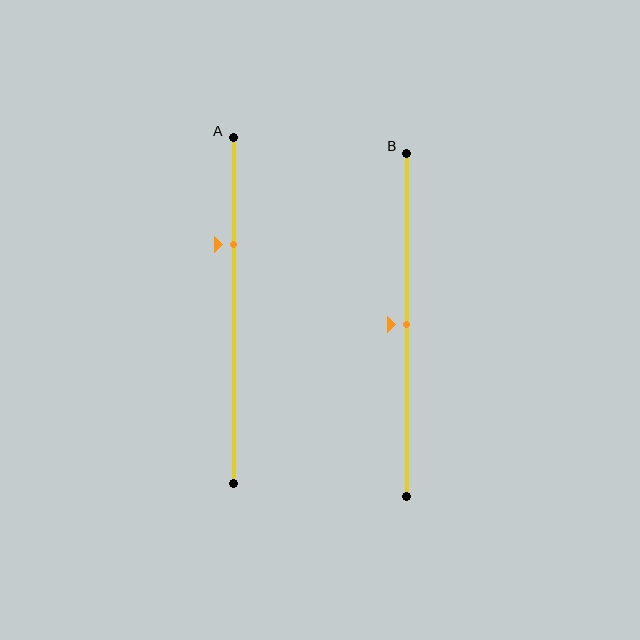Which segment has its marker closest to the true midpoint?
Segment B has its marker closest to the true midpoint.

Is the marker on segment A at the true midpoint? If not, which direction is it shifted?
No, the marker on segment A is shifted upward by about 19% of the segment length.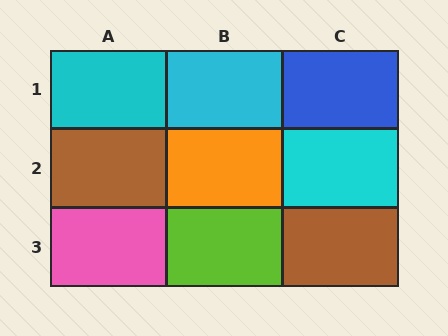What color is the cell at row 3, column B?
Lime.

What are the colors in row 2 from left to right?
Brown, orange, cyan.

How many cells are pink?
1 cell is pink.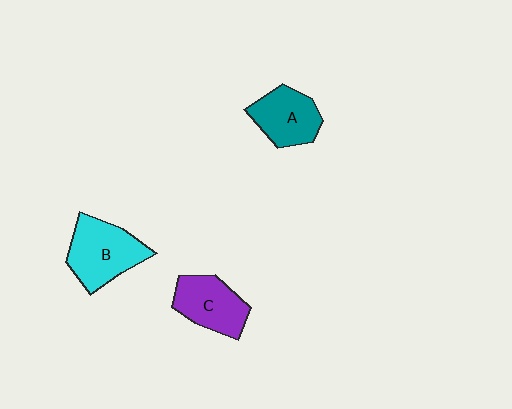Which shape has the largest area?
Shape B (cyan).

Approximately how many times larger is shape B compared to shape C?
Approximately 1.2 times.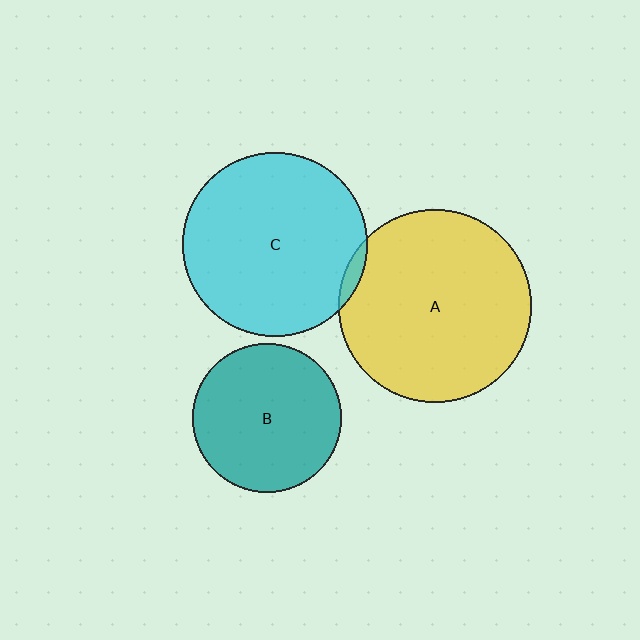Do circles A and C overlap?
Yes.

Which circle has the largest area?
Circle A (yellow).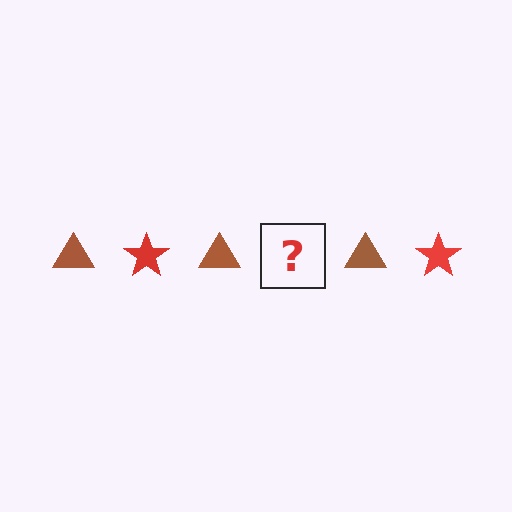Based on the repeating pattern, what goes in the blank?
The blank should be a red star.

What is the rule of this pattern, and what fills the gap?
The rule is that the pattern alternates between brown triangle and red star. The gap should be filled with a red star.